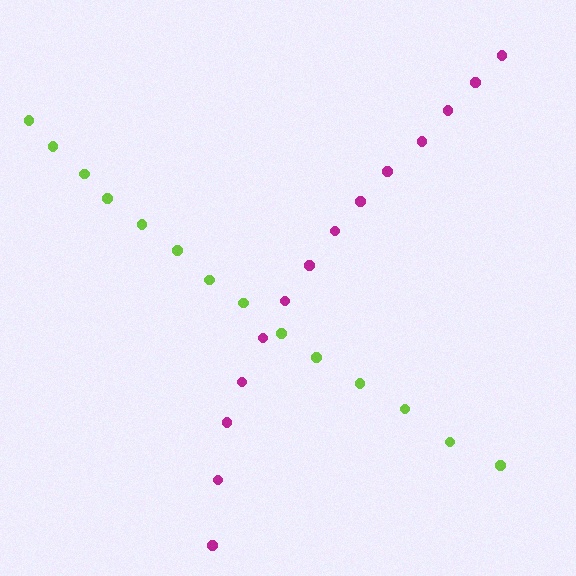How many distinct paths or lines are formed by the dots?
There are 2 distinct paths.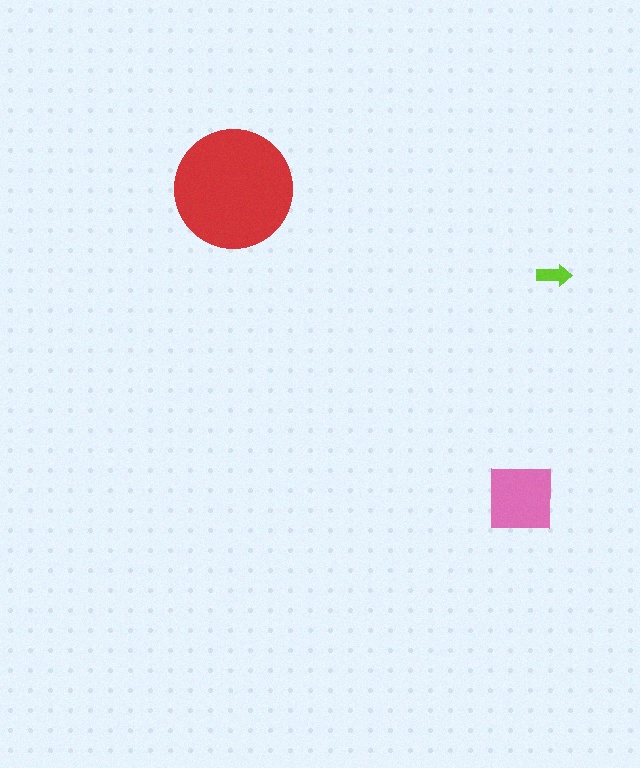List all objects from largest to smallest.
The red circle, the pink square, the lime arrow.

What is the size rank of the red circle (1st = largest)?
1st.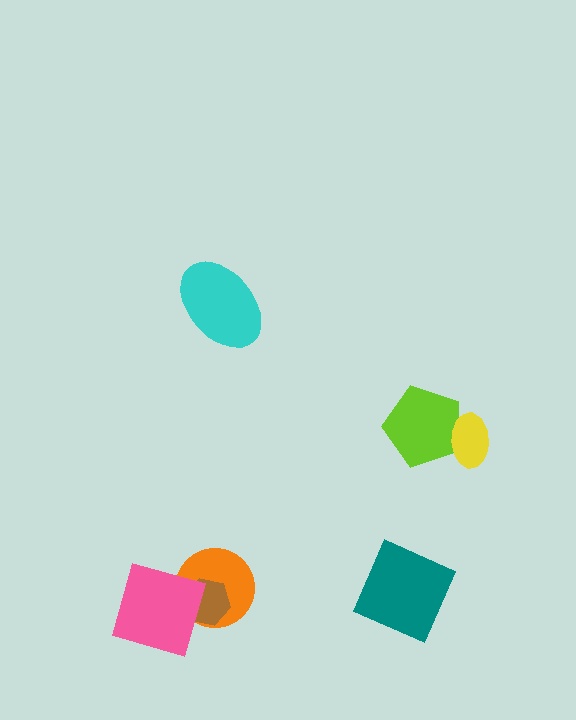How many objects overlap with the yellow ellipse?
1 object overlaps with the yellow ellipse.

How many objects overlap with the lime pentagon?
1 object overlaps with the lime pentagon.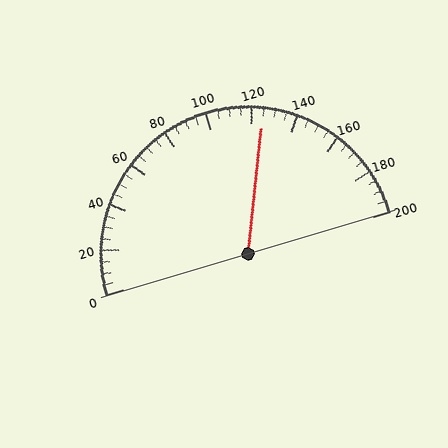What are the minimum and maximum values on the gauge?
The gauge ranges from 0 to 200.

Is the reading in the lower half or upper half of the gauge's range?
The reading is in the upper half of the range (0 to 200).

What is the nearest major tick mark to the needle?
The nearest major tick mark is 120.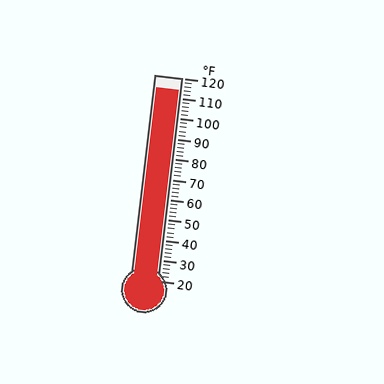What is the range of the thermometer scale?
The thermometer scale ranges from 20°F to 120°F.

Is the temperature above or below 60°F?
The temperature is above 60°F.